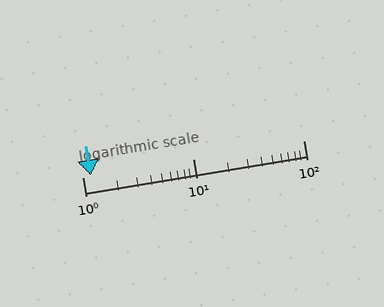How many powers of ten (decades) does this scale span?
The scale spans 2 decades, from 1 to 100.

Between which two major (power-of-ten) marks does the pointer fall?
The pointer is between 1 and 10.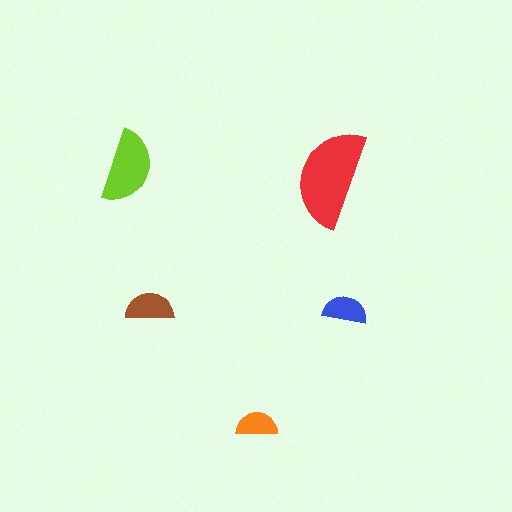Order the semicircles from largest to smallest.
the red one, the lime one, the brown one, the blue one, the orange one.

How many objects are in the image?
There are 5 objects in the image.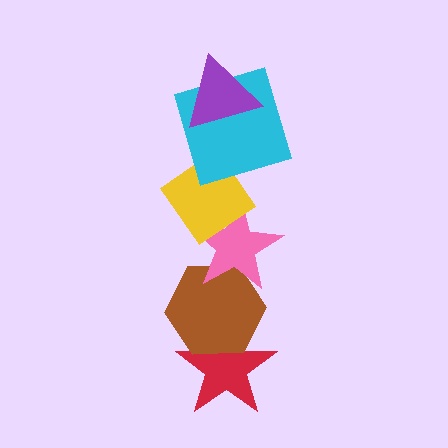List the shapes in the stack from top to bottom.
From top to bottom: the purple triangle, the cyan square, the yellow diamond, the pink star, the brown hexagon, the red star.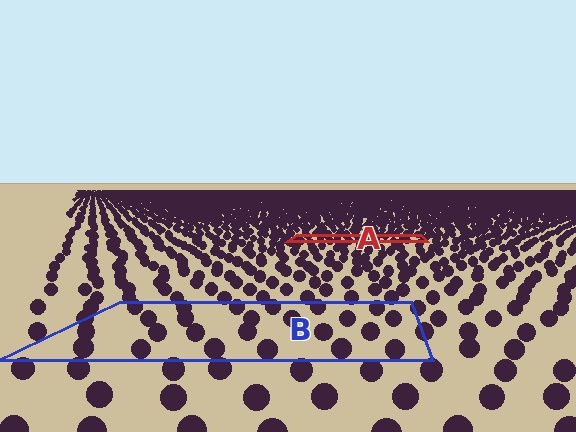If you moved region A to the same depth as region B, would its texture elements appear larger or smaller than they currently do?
They would appear larger. At a closer depth, the same texture elements are projected at a bigger on-screen size.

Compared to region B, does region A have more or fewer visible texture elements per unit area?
Region A has more texture elements per unit area — they are packed more densely because it is farther away.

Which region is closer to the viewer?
Region B is closer. The texture elements there are larger and more spread out.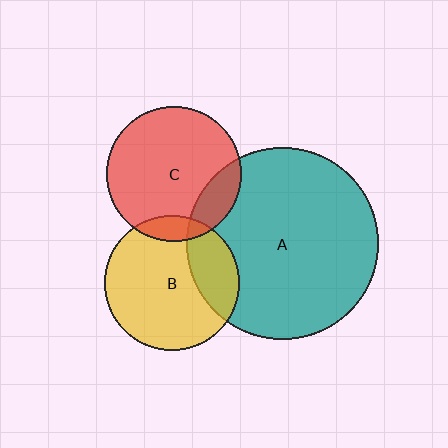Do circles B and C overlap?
Yes.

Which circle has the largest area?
Circle A (teal).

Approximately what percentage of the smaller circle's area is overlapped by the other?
Approximately 10%.